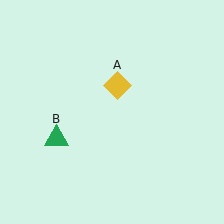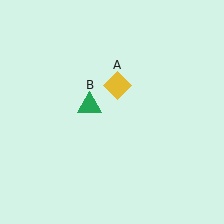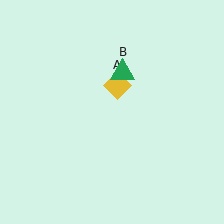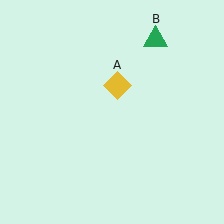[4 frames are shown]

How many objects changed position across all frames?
1 object changed position: green triangle (object B).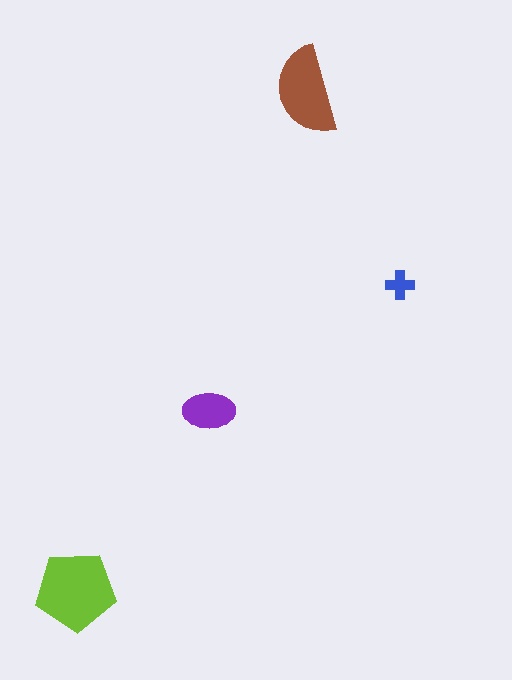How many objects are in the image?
There are 4 objects in the image.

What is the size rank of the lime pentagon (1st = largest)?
1st.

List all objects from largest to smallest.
The lime pentagon, the brown semicircle, the purple ellipse, the blue cross.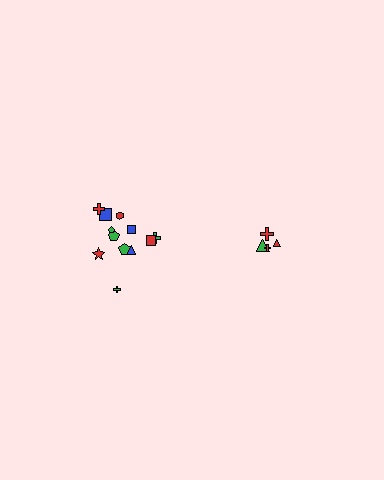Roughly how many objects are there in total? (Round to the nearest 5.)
Roughly 15 objects in total.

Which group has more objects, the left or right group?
The left group.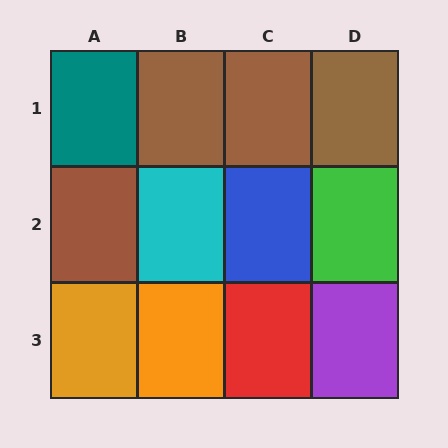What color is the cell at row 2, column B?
Cyan.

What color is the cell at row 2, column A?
Brown.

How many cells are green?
1 cell is green.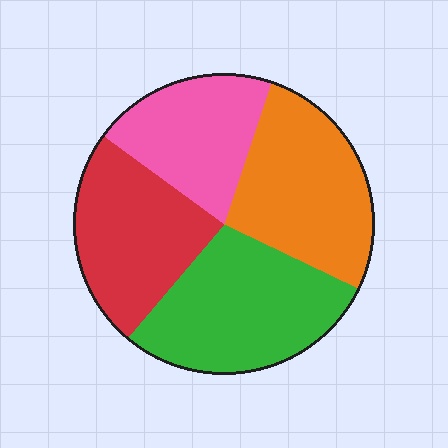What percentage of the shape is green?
Green covers about 30% of the shape.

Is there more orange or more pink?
Orange.